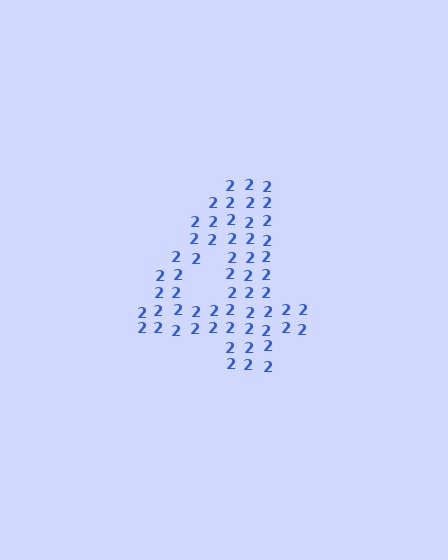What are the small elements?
The small elements are digit 2's.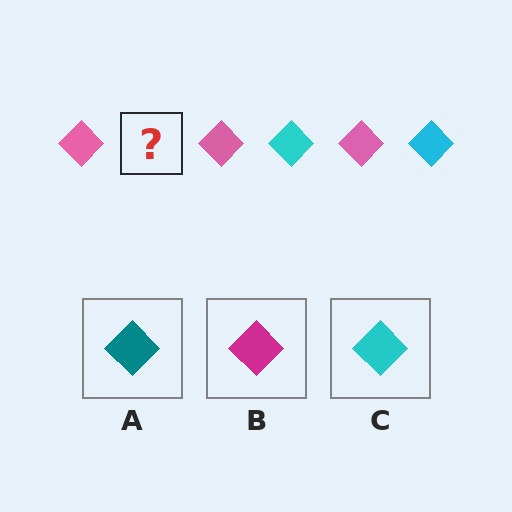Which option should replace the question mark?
Option C.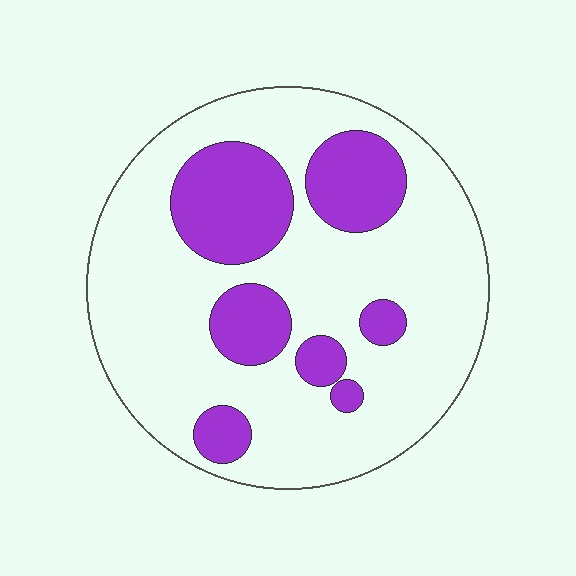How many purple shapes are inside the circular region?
7.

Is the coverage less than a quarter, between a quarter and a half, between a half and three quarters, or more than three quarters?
Between a quarter and a half.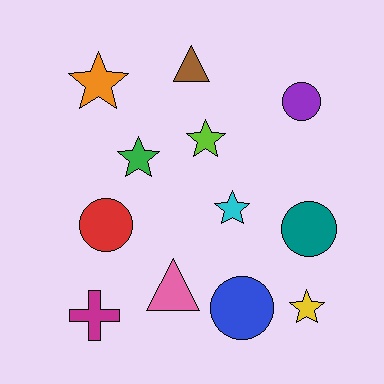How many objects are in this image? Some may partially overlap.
There are 12 objects.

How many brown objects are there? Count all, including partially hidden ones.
There is 1 brown object.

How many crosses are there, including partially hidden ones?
There is 1 cross.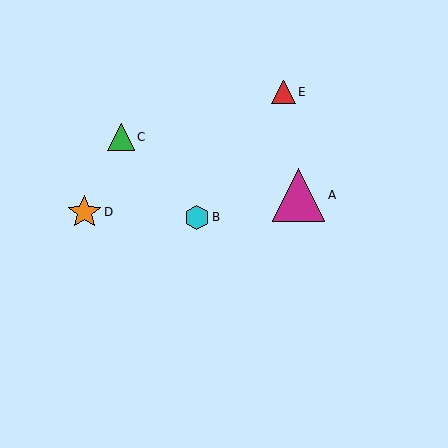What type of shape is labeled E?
Shape E is a red triangle.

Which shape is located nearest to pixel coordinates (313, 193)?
The magenta triangle (labeled A) at (298, 195) is nearest to that location.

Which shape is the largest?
The magenta triangle (labeled A) is the largest.